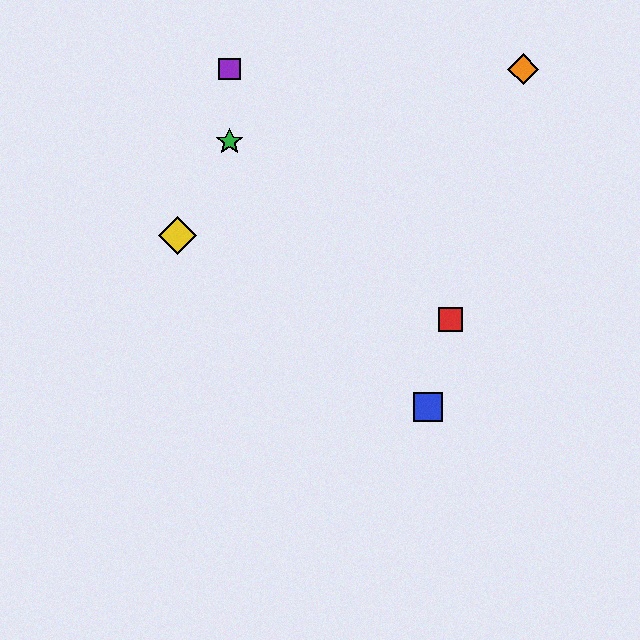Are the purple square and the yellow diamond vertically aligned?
No, the purple square is at x≈230 and the yellow diamond is at x≈178.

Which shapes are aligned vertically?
The green star, the purple square are aligned vertically.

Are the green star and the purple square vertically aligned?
Yes, both are at x≈230.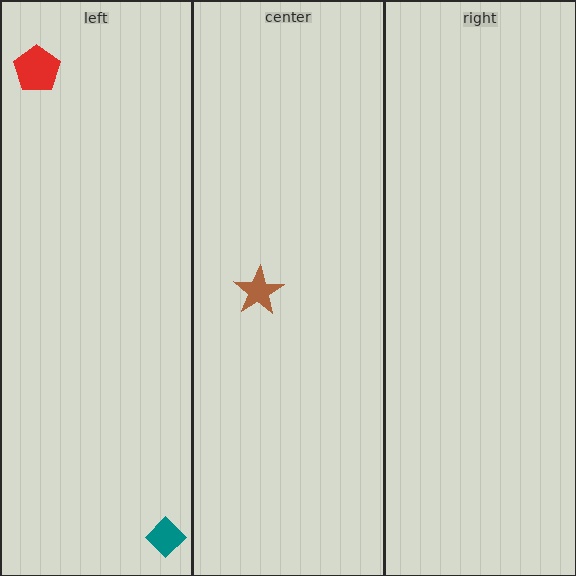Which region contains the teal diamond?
The left region.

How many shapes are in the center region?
1.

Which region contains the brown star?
The center region.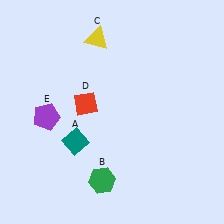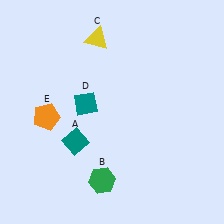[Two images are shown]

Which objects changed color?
D changed from red to teal. E changed from purple to orange.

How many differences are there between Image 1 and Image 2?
There are 2 differences between the two images.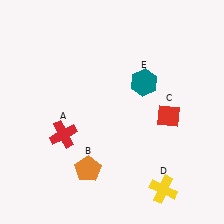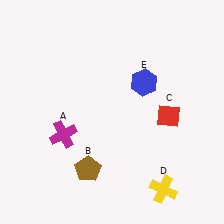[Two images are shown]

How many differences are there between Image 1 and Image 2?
There are 3 differences between the two images.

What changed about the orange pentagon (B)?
In Image 1, B is orange. In Image 2, it changed to brown.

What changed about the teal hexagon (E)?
In Image 1, E is teal. In Image 2, it changed to blue.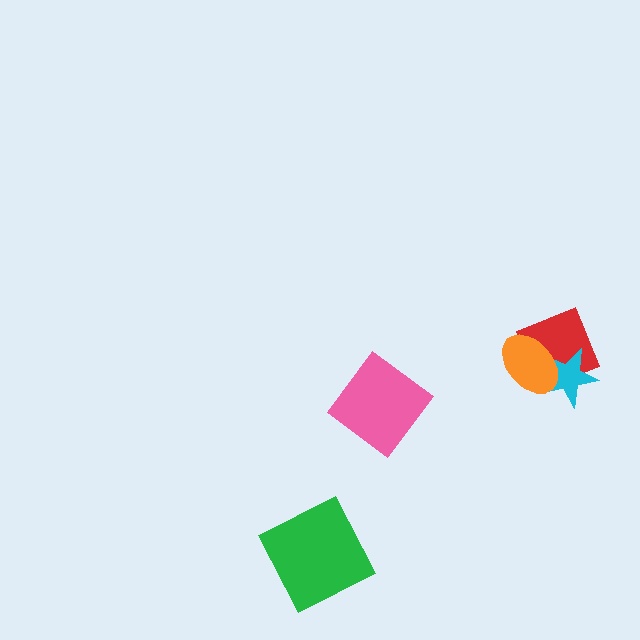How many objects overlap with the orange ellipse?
2 objects overlap with the orange ellipse.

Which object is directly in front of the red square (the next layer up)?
The cyan star is directly in front of the red square.